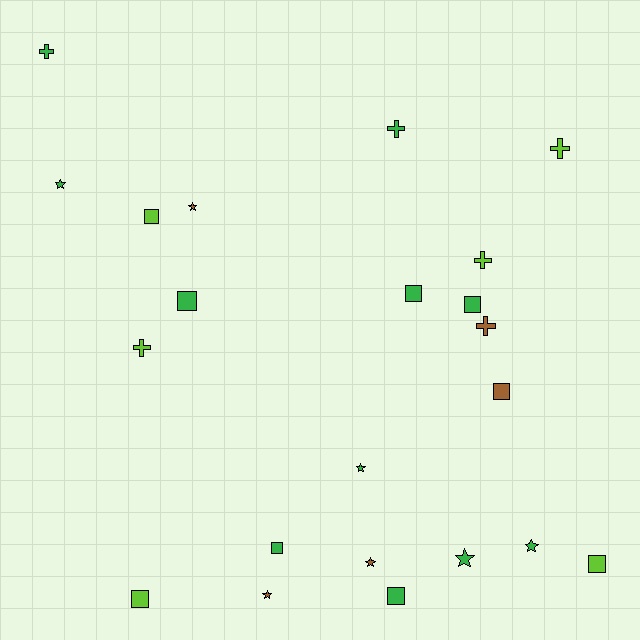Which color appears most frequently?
Green, with 11 objects.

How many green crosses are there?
There are 2 green crosses.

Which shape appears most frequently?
Square, with 9 objects.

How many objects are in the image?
There are 22 objects.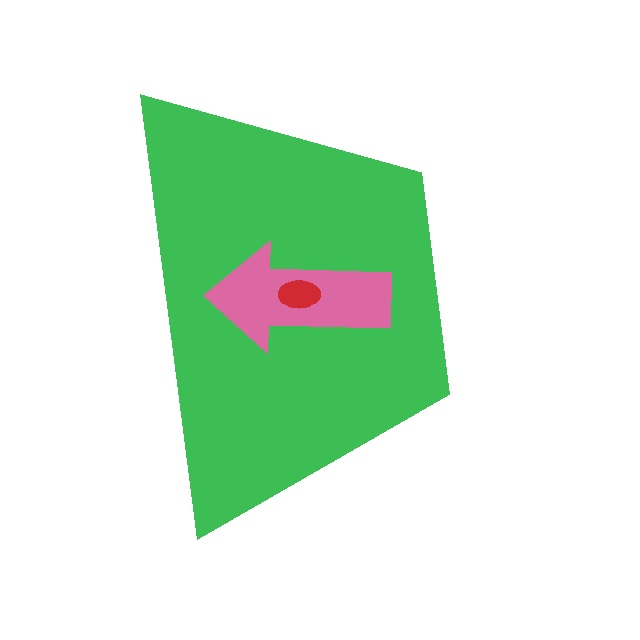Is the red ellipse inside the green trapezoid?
Yes.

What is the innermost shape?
The red ellipse.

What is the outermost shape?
The green trapezoid.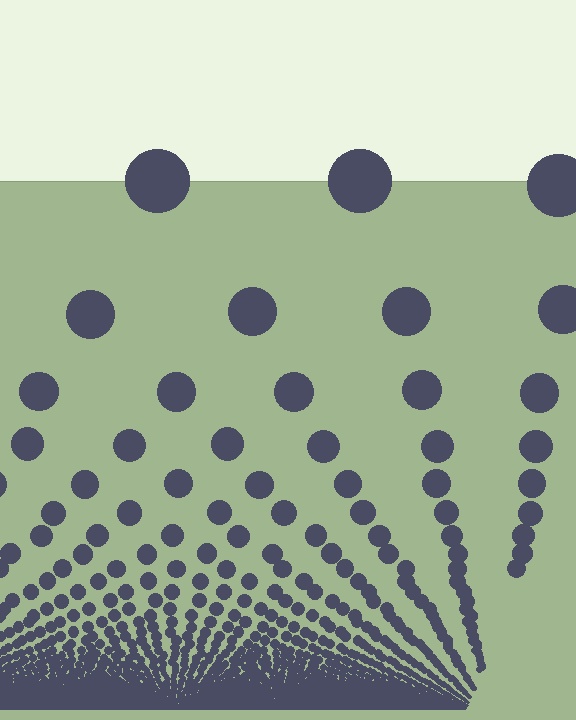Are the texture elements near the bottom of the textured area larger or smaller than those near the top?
Smaller. The gradient is inverted — elements near the bottom are smaller and denser.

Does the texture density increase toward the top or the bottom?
Density increases toward the bottom.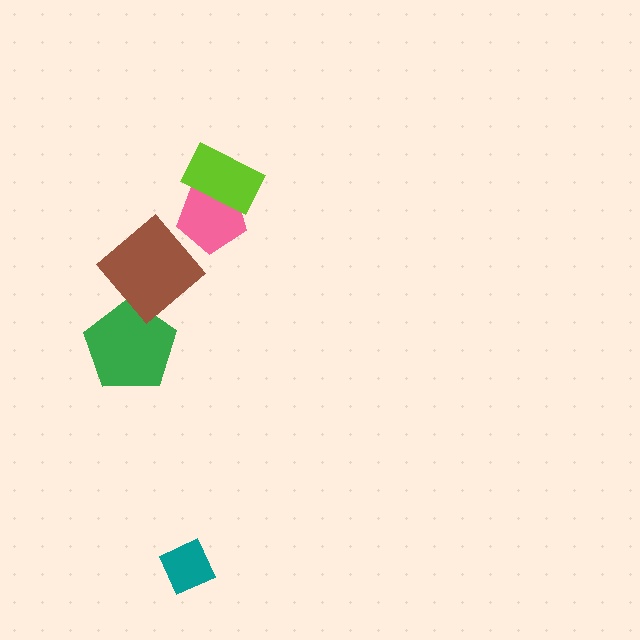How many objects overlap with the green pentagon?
0 objects overlap with the green pentagon.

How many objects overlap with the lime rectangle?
1 object overlaps with the lime rectangle.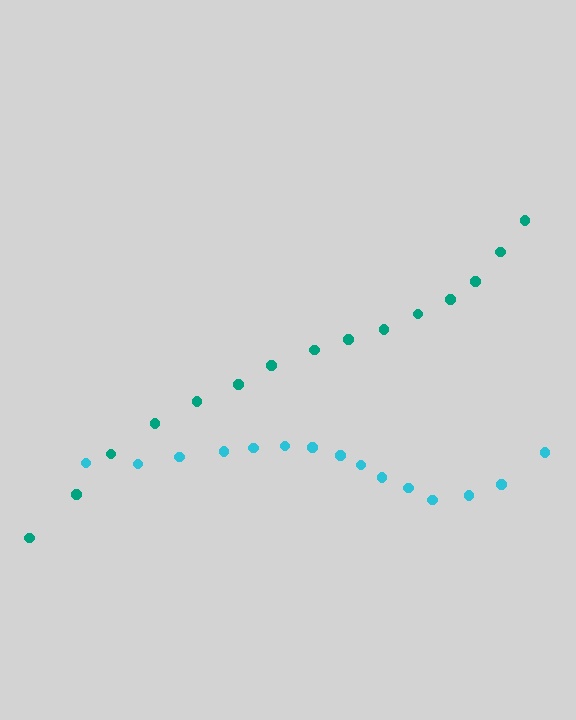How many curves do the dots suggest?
There are 2 distinct paths.